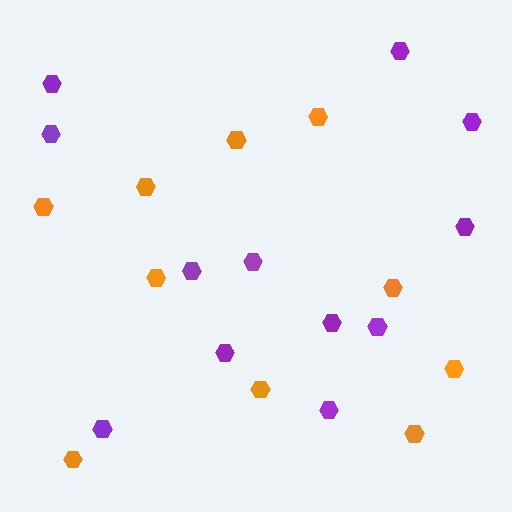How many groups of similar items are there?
There are 2 groups: one group of orange hexagons (10) and one group of purple hexagons (12).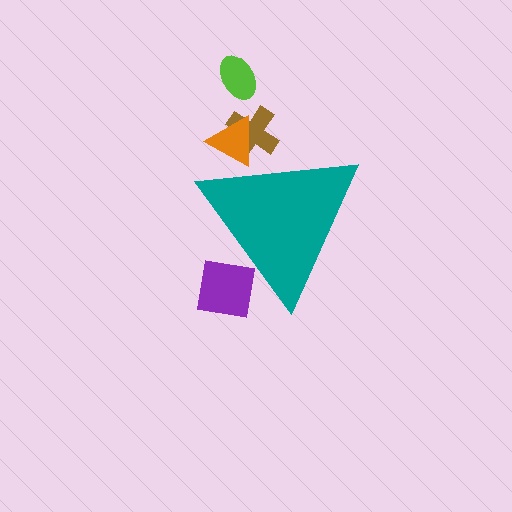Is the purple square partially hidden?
Yes, the purple square is partially hidden behind the teal triangle.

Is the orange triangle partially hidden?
Yes, the orange triangle is partially hidden behind the teal triangle.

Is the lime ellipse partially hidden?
No, the lime ellipse is fully visible.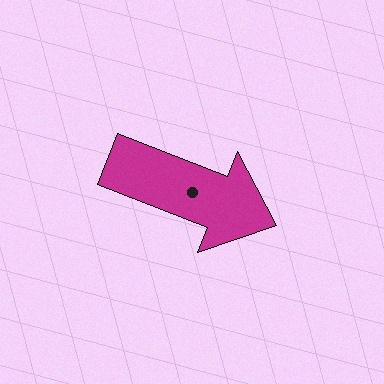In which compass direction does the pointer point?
East.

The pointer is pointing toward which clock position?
Roughly 4 o'clock.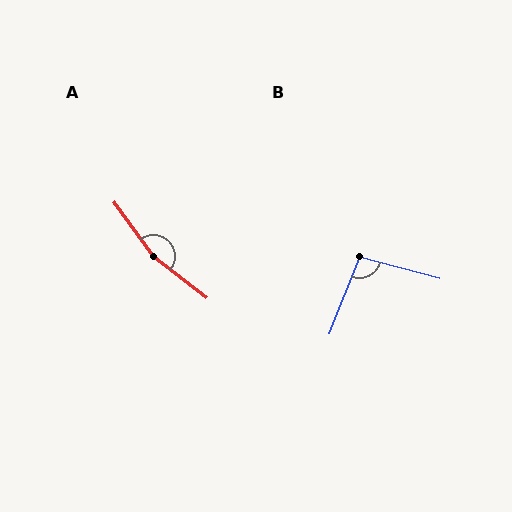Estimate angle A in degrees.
Approximately 164 degrees.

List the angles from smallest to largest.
B (97°), A (164°).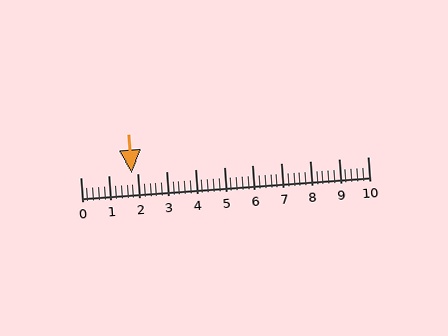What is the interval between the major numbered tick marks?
The major tick marks are spaced 1 units apart.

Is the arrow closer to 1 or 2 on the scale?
The arrow is closer to 2.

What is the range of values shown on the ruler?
The ruler shows values from 0 to 10.